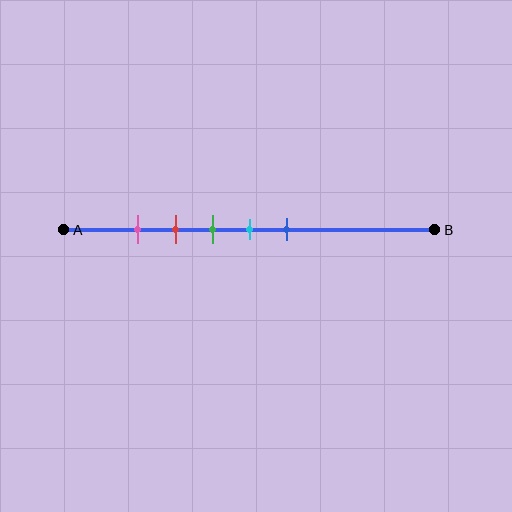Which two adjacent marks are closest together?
The pink and red marks are the closest adjacent pair.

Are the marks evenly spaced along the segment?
Yes, the marks are approximately evenly spaced.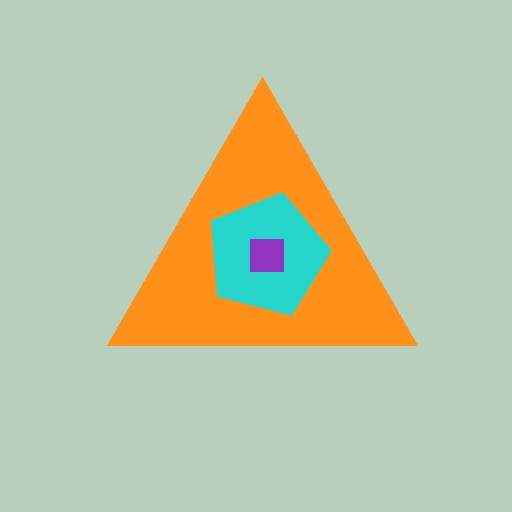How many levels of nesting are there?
3.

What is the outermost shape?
The orange triangle.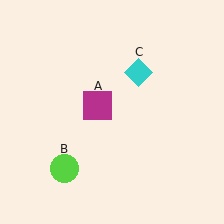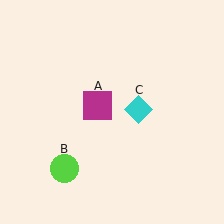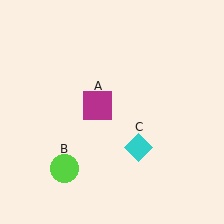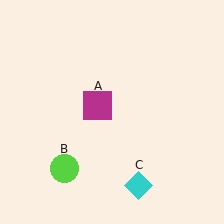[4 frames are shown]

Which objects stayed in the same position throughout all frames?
Magenta square (object A) and lime circle (object B) remained stationary.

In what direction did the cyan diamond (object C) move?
The cyan diamond (object C) moved down.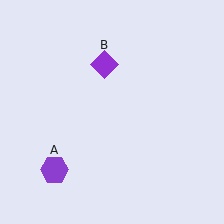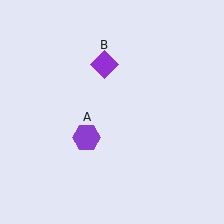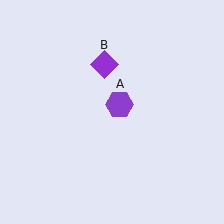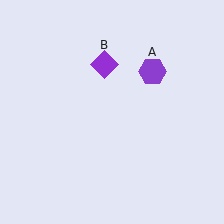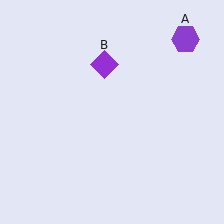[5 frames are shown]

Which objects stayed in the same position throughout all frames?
Purple diamond (object B) remained stationary.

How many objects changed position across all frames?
1 object changed position: purple hexagon (object A).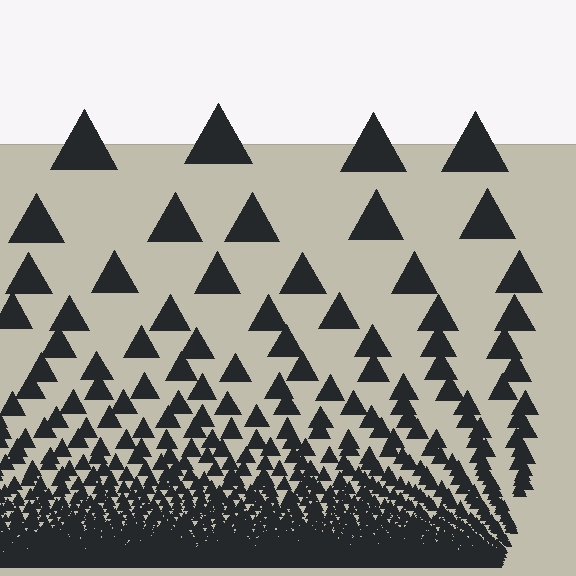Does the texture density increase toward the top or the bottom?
Density increases toward the bottom.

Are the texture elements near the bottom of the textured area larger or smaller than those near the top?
Smaller. The gradient is inverted — elements near the bottom are smaller and denser.